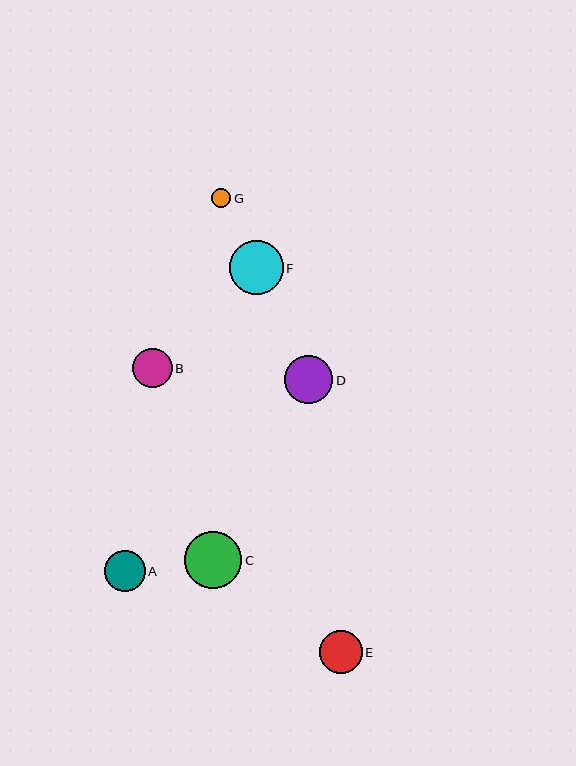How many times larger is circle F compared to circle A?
Circle F is approximately 1.3 times the size of circle A.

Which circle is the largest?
Circle C is the largest with a size of approximately 57 pixels.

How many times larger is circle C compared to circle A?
Circle C is approximately 1.4 times the size of circle A.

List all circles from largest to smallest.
From largest to smallest: C, F, D, E, A, B, G.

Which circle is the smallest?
Circle G is the smallest with a size of approximately 19 pixels.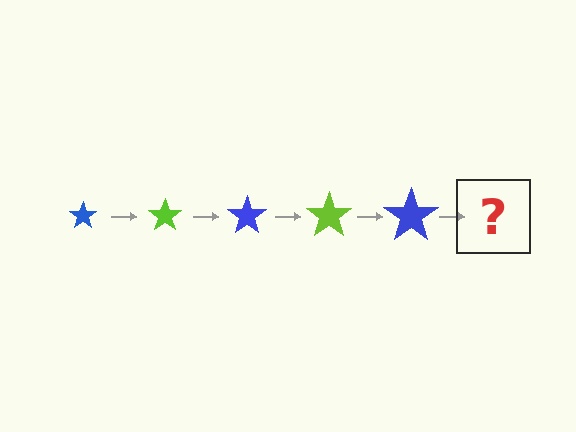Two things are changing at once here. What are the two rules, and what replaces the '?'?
The two rules are that the star grows larger each step and the color cycles through blue and lime. The '?' should be a lime star, larger than the previous one.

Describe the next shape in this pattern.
It should be a lime star, larger than the previous one.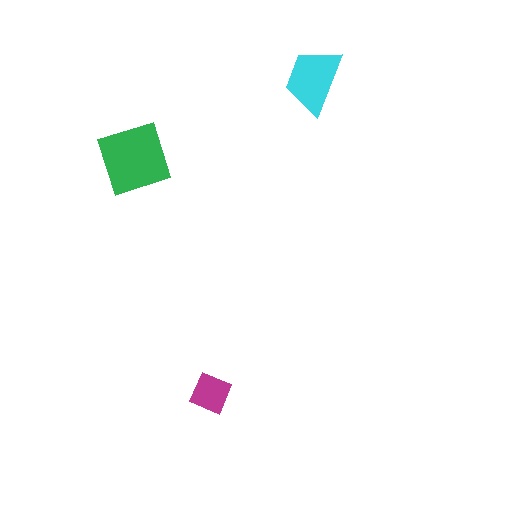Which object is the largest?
The green square.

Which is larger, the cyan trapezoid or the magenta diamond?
The cyan trapezoid.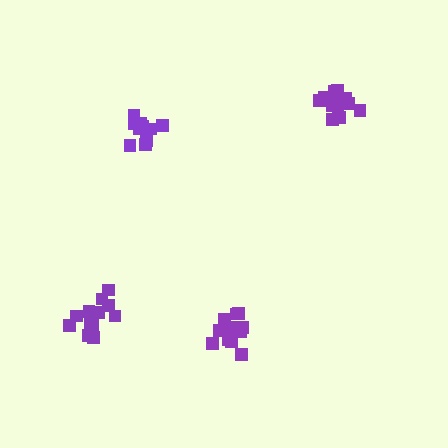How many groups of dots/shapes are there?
There are 4 groups.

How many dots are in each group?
Group 1: 13 dots, Group 2: 12 dots, Group 3: 13 dots, Group 4: 10 dots (48 total).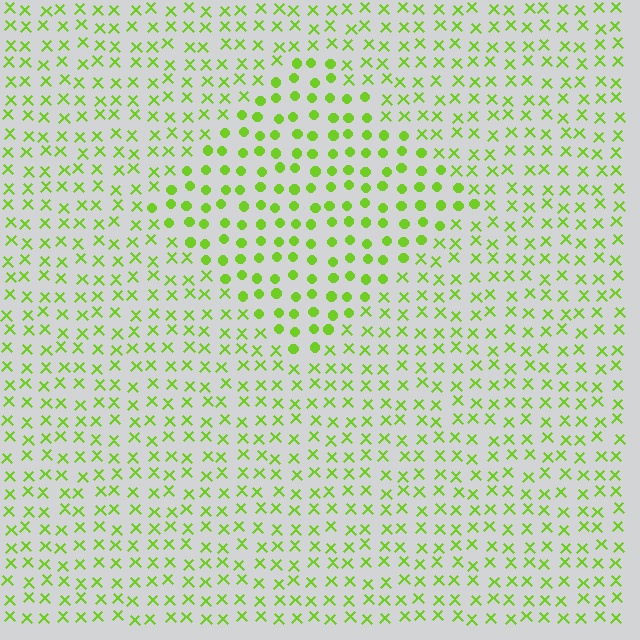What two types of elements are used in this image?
The image uses circles inside the diamond region and X marks outside it.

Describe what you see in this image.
The image is filled with small lime elements arranged in a uniform grid. A diamond-shaped region contains circles, while the surrounding area contains X marks. The boundary is defined purely by the change in element shape.